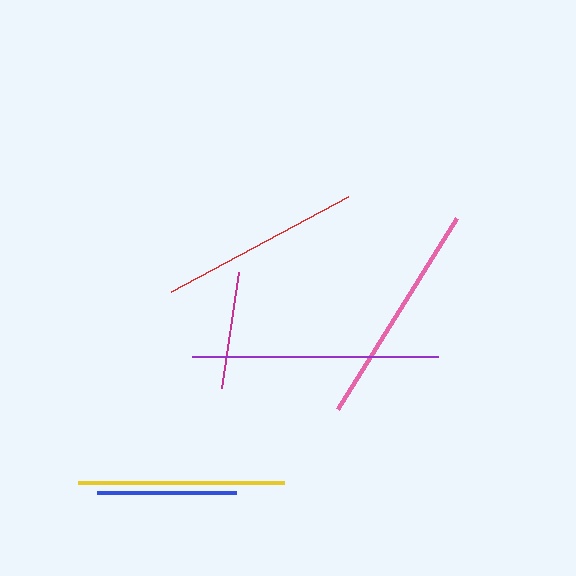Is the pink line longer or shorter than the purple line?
The purple line is longer than the pink line.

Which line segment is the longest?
The purple line is the longest at approximately 246 pixels.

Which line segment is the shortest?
The magenta line is the shortest at approximately 118 pixels.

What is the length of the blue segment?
The blue segment is approximately 139 pixels long.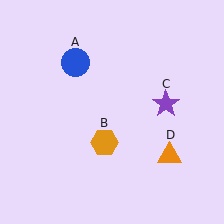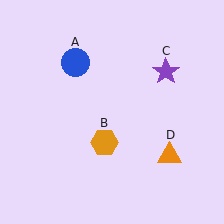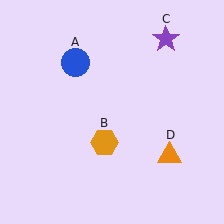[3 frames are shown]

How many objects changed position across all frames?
1 object changed position: purple star (object C).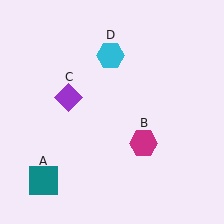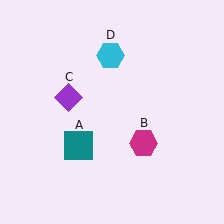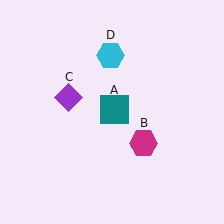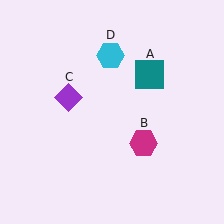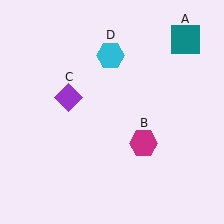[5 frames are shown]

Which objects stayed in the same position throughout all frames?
Magenta hexagon (object B) and purple diamond (object C) and cyan hexagon (object D) remained stationary.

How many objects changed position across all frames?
1 object changed position: teal square (object A).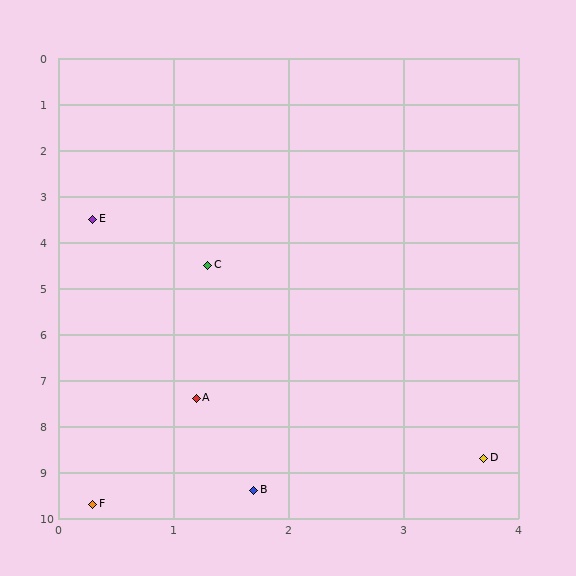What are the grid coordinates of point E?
Point E is at approximately (0.3, 3.5).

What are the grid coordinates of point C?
Point C is at approximately (1.3, 4.5).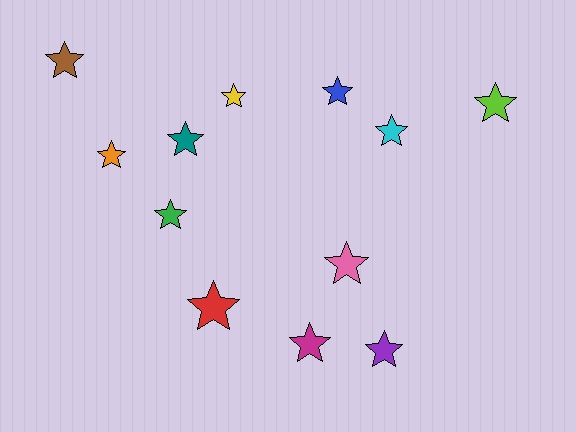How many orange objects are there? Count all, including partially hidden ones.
There is 1 orange object.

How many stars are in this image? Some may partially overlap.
There are 12 stars.